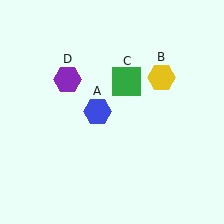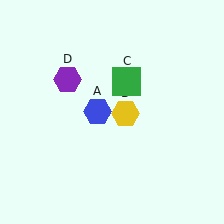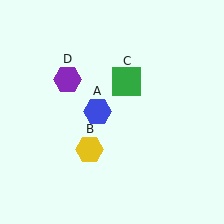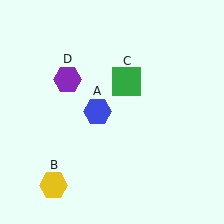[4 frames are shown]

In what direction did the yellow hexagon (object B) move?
The yellow hexagon (object B) moved down and to the left.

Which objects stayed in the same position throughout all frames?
Blue hexagon (object A) and green square (object C) and purple hexagon (object D) remained stationary.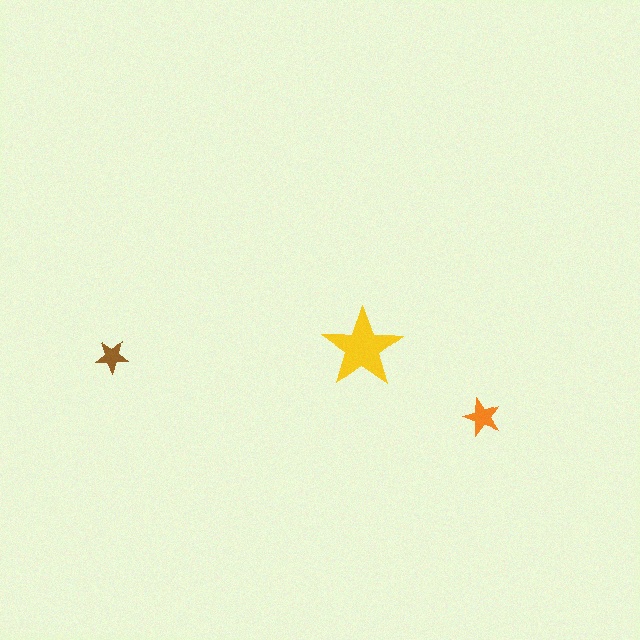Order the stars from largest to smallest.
the yellow one, the orange one, the brown one.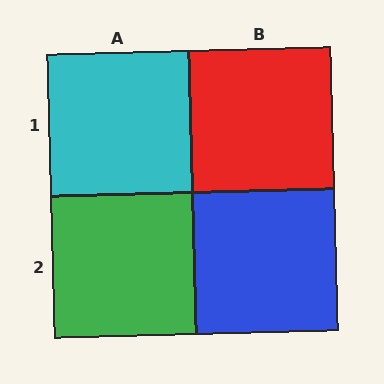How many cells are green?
1 cell is green.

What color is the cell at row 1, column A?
Cyan.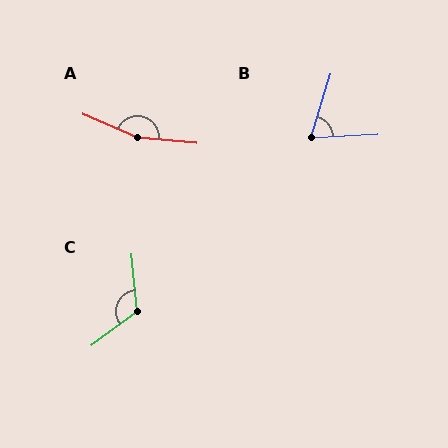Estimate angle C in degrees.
Approximately 121 degrees.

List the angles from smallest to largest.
B (70°), C (121°), A (162°).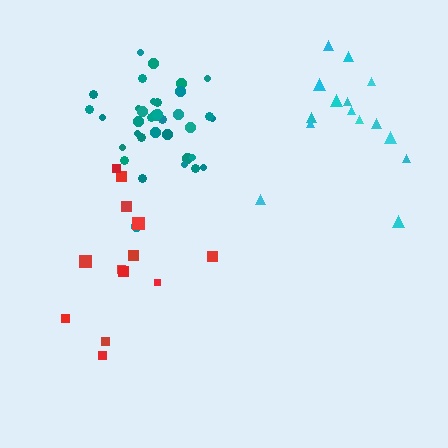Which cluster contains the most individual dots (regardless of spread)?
Teal (35).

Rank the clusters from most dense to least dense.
teal, cyan, red.